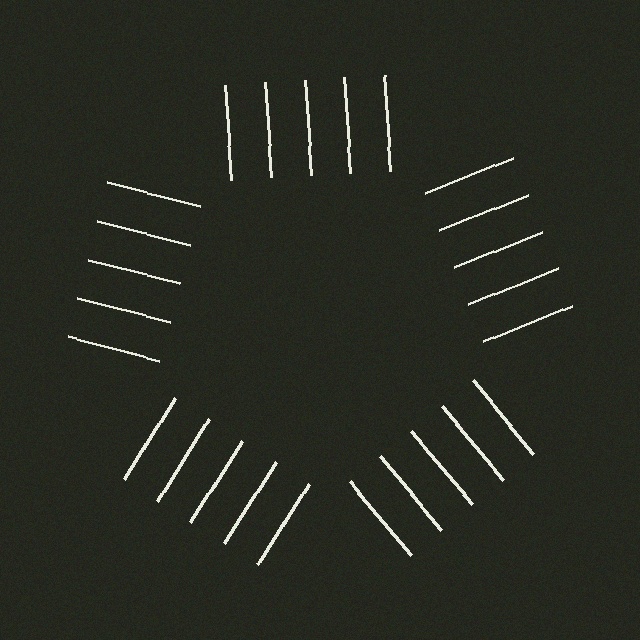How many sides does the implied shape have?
5 sides — the line-ends trace a pentagon.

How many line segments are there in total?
25 — 5 along each of the 5 edges.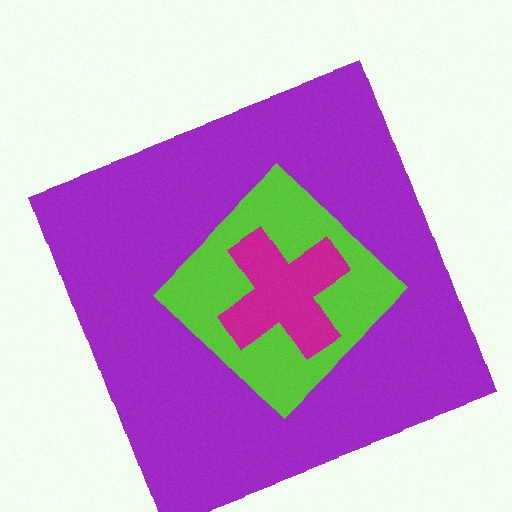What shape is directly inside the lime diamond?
The magenta cross.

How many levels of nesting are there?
3.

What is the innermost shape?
The magenta cross.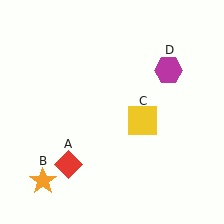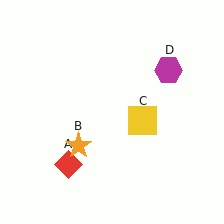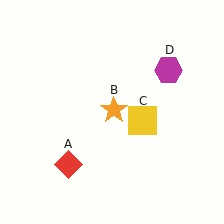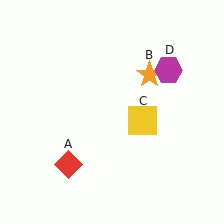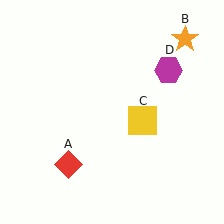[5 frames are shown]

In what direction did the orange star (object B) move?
The orange star (object B) moved up and to the right.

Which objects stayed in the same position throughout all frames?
Red diamond (object A) and yellow square (object C) and magenta hexagon (object D) remained stationary.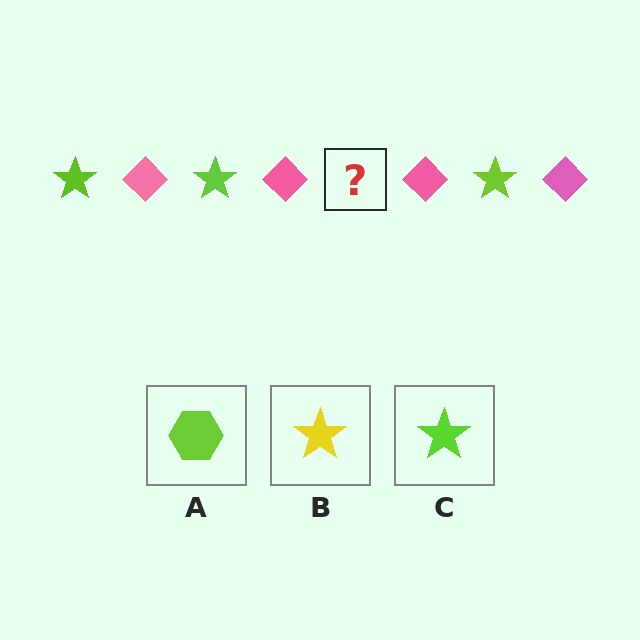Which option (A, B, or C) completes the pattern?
C.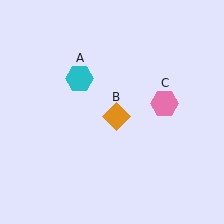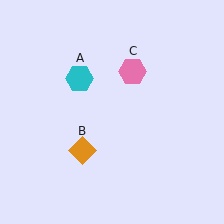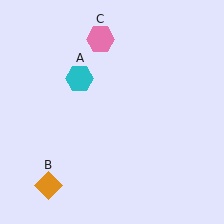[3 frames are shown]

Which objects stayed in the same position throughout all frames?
Cyan hexagon (object A) remained stationary.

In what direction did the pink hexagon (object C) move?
The pink hexagon (object C) moved up and to the left.